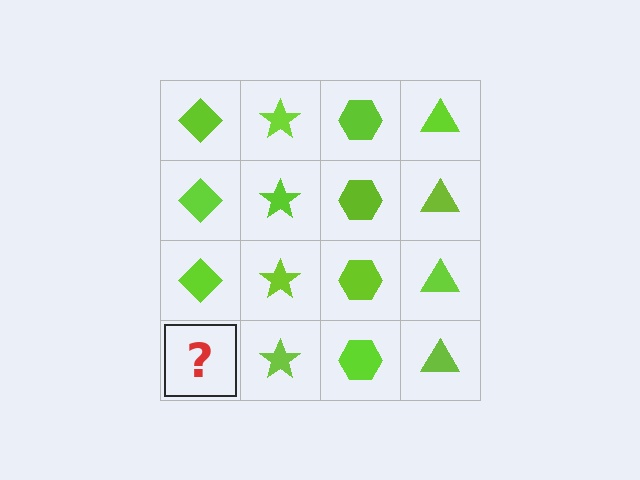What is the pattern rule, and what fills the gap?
The rule is that each column has a consistent shape. The gap should be filled with a lime diamond.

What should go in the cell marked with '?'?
The missing cell should contain a lime diamond.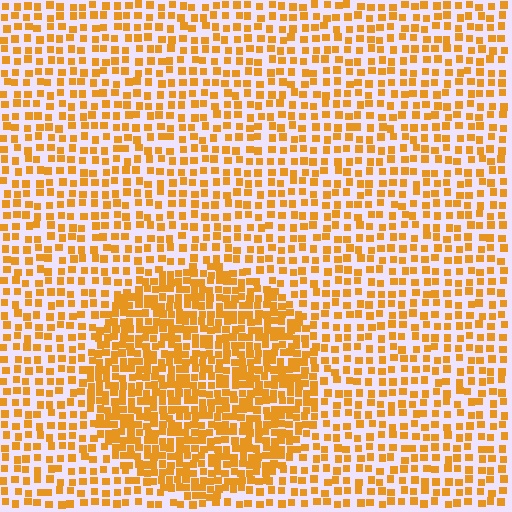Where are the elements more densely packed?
The elements are more densely packed inside the circle boundary.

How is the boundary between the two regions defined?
The boundary is defined by a change in element density (approximately 1.9x ratio). All elements are the same color, size, and shape.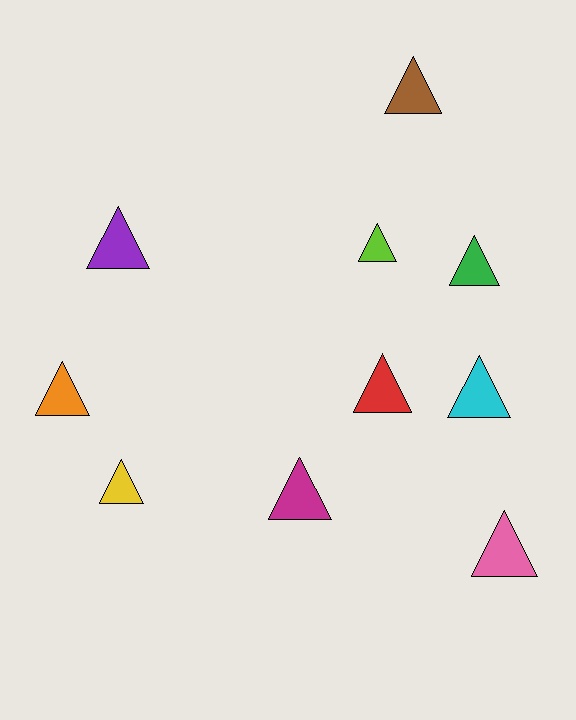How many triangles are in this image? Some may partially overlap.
There are 10 triangles.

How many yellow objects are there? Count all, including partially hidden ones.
There is 1 yellow object.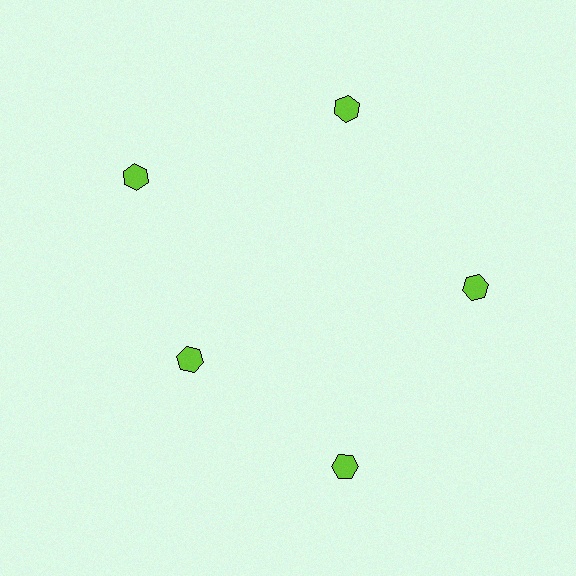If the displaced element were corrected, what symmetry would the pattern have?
It would have 5-fold rotational symmetry — the pattern would map onto itself every 72 degrees.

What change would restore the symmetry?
The symmetry would be restored by moving it outward, back onto the ring so that all 5 hexagons sit at equal angles and equal distance from the center.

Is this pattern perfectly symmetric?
No. The 5 lime hexagons are arranged in a ring, but one element near the 8 o'clock position is pulled inward toward the center, breaking the 5-fold rotational symmetry.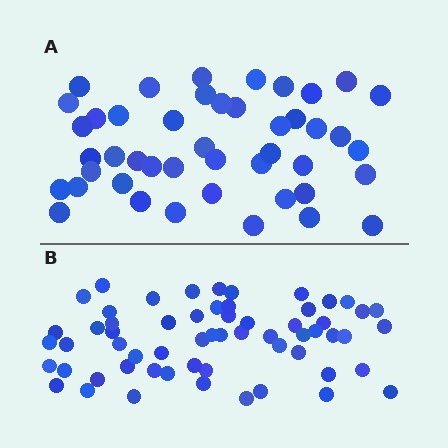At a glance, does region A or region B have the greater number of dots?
Region B (the bottom region) has more dots.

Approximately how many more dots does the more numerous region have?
Region B has approximately 15 more dots than region A.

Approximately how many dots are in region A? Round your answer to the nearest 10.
About 40 dots. (The exact count is 45, which rounds to 40.)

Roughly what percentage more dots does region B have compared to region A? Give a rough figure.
About 35% more.